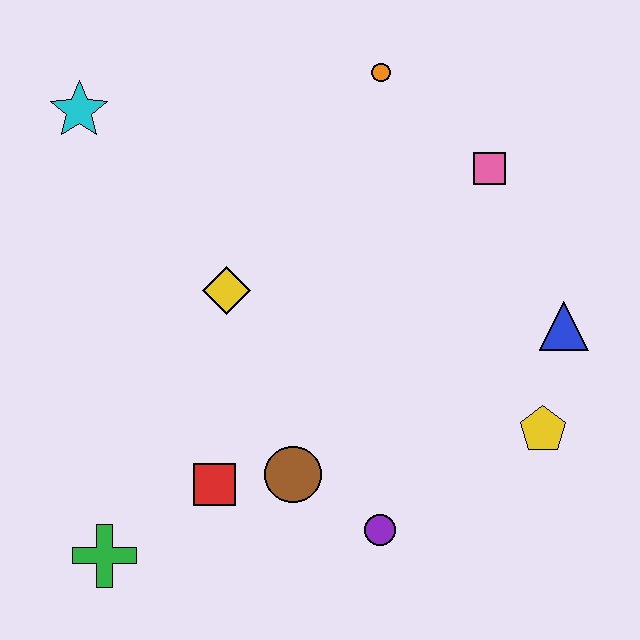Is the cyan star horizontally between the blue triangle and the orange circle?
No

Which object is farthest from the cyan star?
The yellow pentagon is farthest from the cyan star.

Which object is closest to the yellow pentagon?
The blue triangle is closest to the yellow pentagon.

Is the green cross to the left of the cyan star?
No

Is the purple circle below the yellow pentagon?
Yes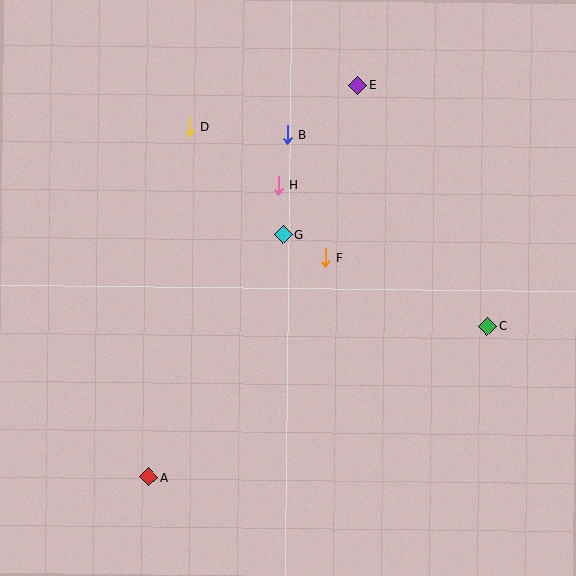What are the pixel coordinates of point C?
Point C is at (488, 326).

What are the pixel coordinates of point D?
Point D is at (189, 127).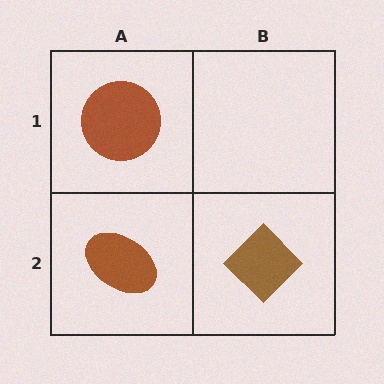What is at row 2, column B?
A brown diamond.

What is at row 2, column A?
A brown ellipse.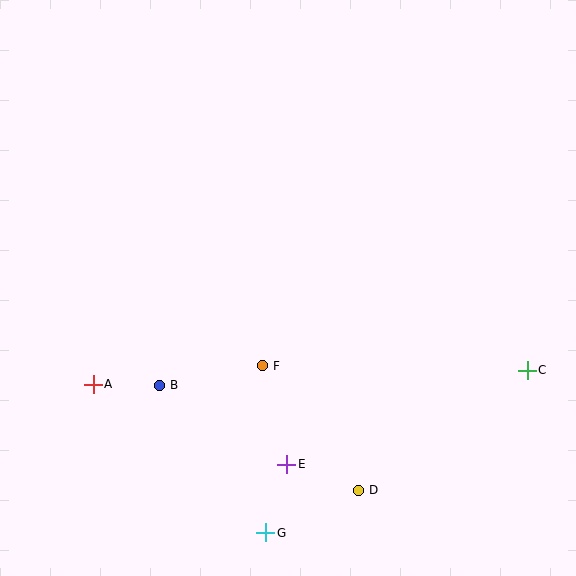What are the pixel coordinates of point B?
Point B is at (159, 385).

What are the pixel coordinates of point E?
Point E is at (287, 464).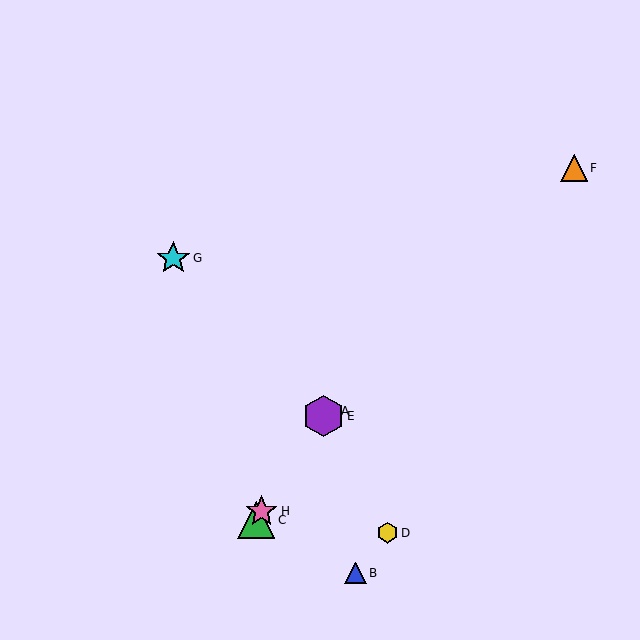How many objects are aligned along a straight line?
4 objects (A, C, E, H) are aligned along a straight line.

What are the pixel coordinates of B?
Object B is at (356, 573).